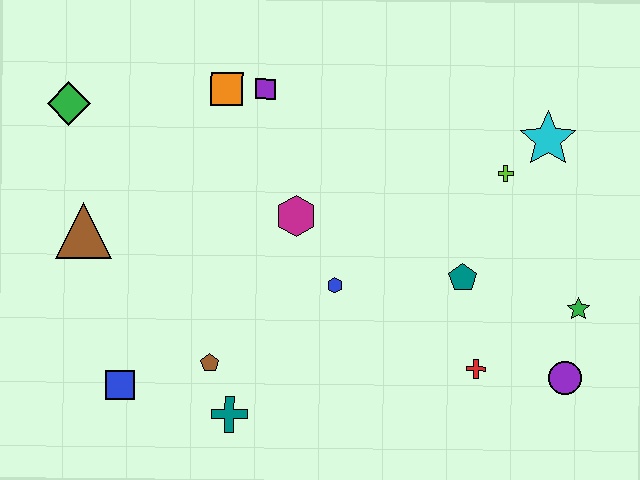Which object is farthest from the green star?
The green diamond is farthest from the green star.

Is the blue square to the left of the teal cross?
Yes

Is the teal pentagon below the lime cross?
Yes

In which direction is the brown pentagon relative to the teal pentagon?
The brown pentagon is to the left of the teal pentagon.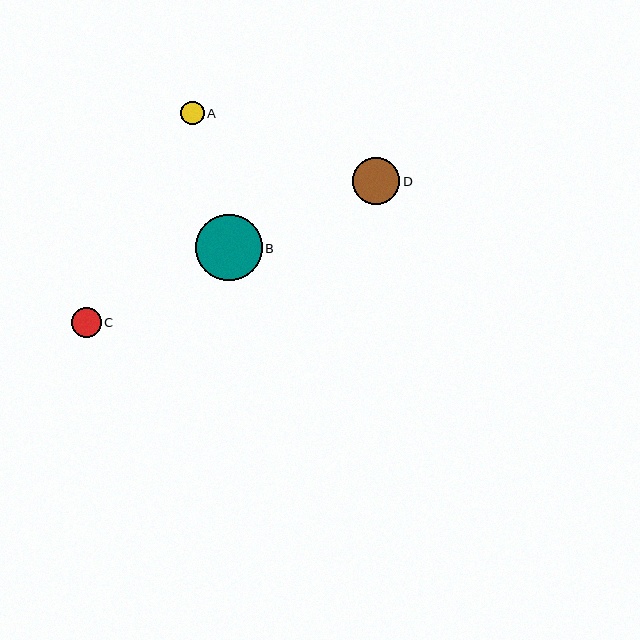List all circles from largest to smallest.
From largest to smallest: B, D, C, A.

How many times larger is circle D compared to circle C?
Circle D is approximately 1.6 times the size of circle C.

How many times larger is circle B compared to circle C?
Circle B is approximately 2.2 times the size of circle C.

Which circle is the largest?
Circle B is the largest with a size of approximately 67 pixels.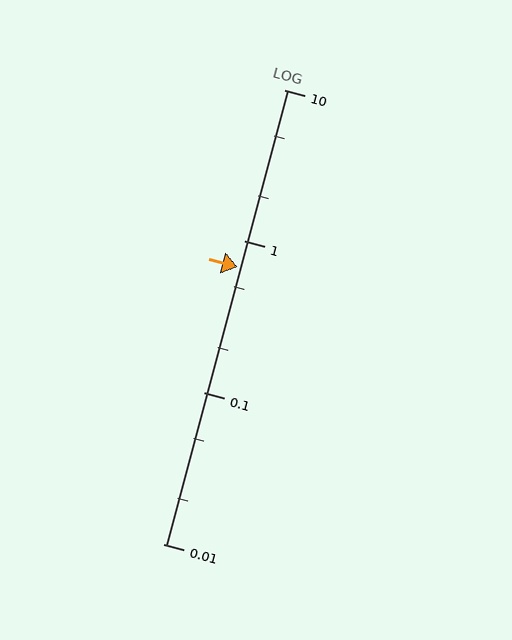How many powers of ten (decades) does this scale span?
The scale spans 3 decades, from 0.01 to 10.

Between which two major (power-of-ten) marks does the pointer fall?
The pointer is between 0.1 and 1.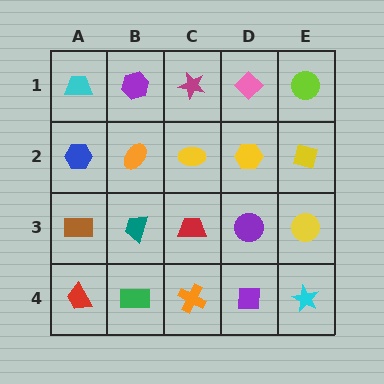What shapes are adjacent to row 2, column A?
A cyan trapezoid (row 1, column A), a brown rectangle (row 3, column A), an orange ellipse (row 2, column B).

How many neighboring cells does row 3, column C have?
4.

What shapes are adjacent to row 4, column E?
A yellow circle (row 3, column E), a purple square (row 4, column D).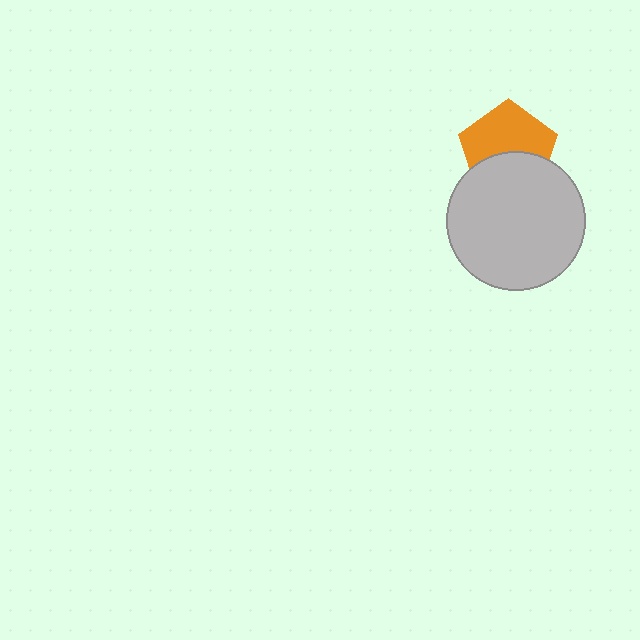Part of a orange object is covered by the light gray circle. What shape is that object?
It is a pentagon.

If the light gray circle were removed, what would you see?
You would see the complete orange pentagon.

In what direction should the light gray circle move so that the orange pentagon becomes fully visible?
The light gray circle should move down. That is the shortest direction to clear the overlap and leave the orange pentagon fully visible.